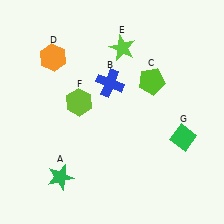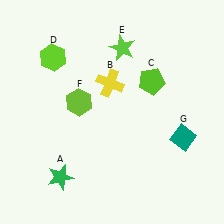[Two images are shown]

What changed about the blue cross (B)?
In Image 1, B is blue. In Image 2, it changed to yellow.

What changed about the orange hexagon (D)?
In Image 1, D is orange. In Image 2, it changed to lime.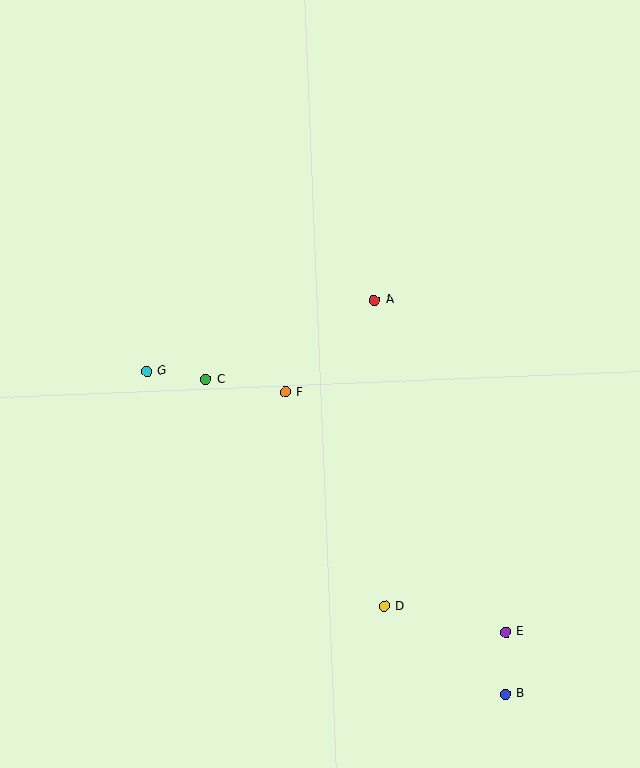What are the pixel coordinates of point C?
Point C is at (206, 380).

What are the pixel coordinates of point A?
Point A is at (374, 300).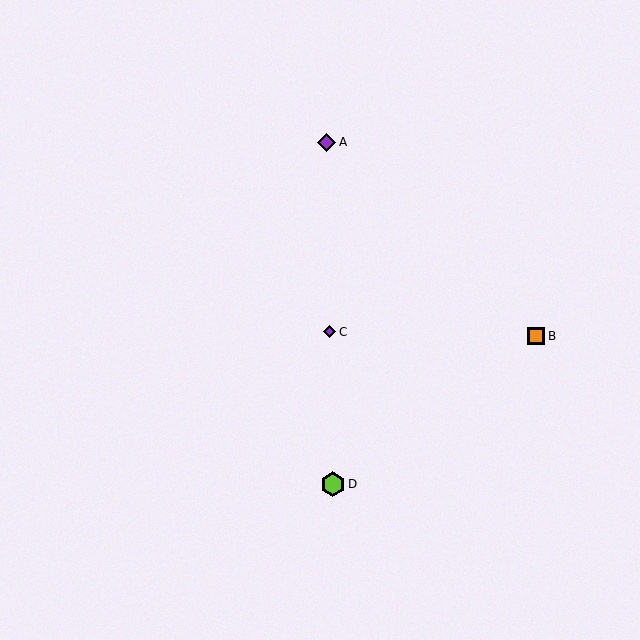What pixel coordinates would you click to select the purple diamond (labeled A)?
Click at (327, 142) to select the purple diamond A.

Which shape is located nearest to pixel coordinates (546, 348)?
The orange square (labeled B) at (536, 336) is nearest to that location.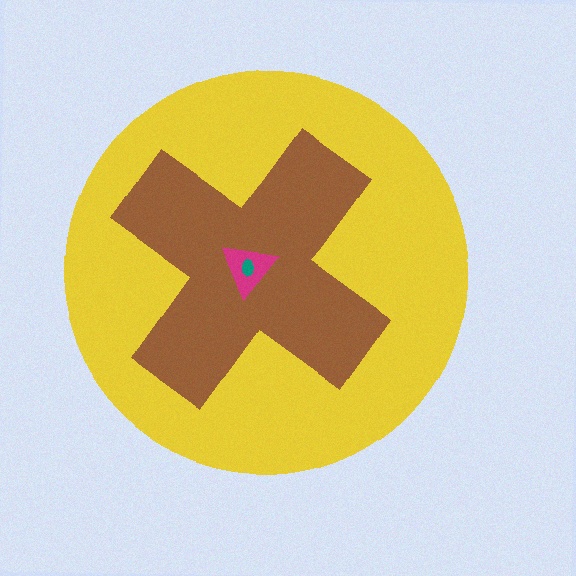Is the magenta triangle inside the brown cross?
Yes.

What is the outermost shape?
The yellow circle.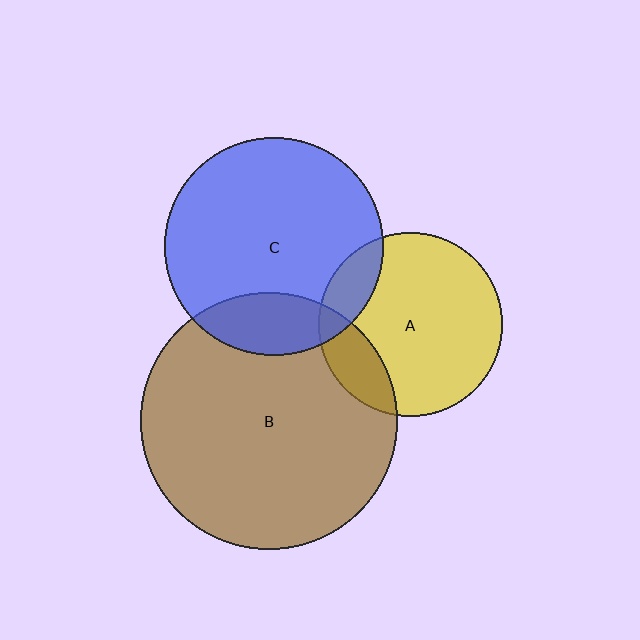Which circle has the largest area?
Circle B (brown).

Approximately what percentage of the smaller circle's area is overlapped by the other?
Approximately 15%.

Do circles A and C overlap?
Yes.